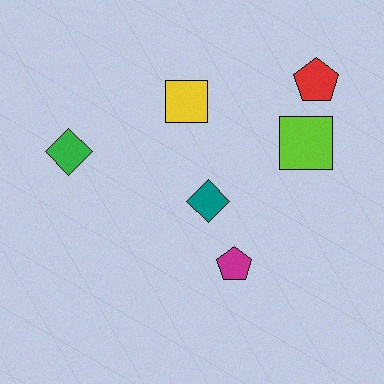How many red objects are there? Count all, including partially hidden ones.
There is 1 red object.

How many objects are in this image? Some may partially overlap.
There are 6 objects.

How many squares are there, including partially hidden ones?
There are 2 squares.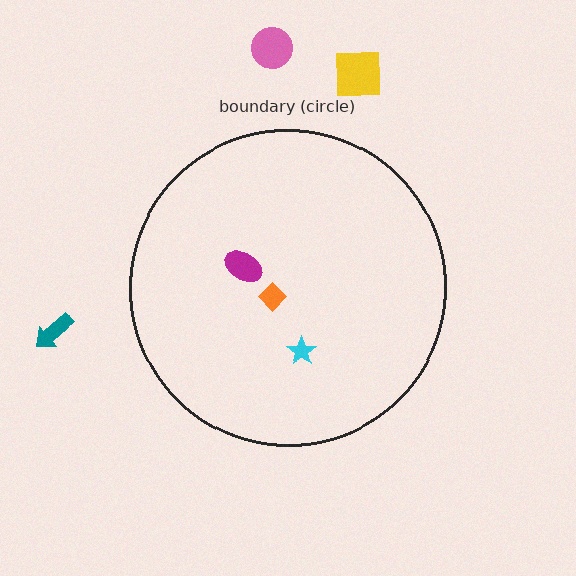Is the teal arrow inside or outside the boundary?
Outside.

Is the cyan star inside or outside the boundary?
Inside.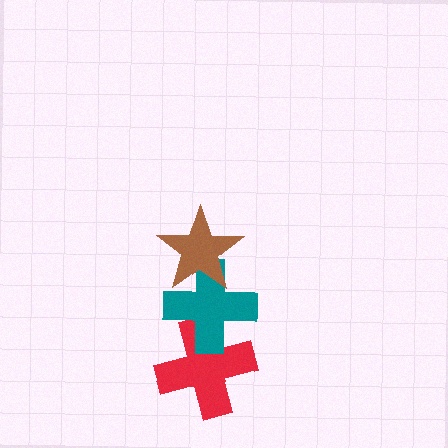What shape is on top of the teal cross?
The brown star is on top of the teal cross.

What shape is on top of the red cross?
The teal cross is on top of the red cross.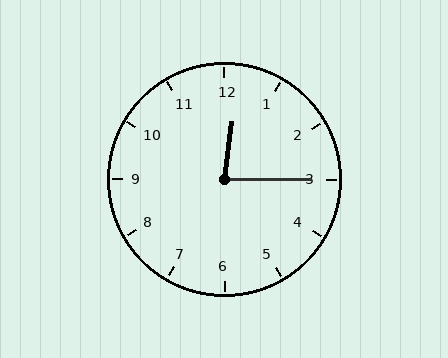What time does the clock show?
12:15.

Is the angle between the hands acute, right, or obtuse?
It is acute.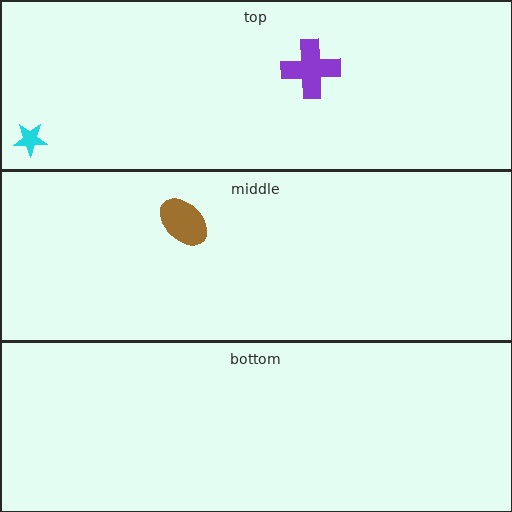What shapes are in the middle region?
The brown ellipse.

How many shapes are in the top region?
2.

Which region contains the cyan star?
The top region.